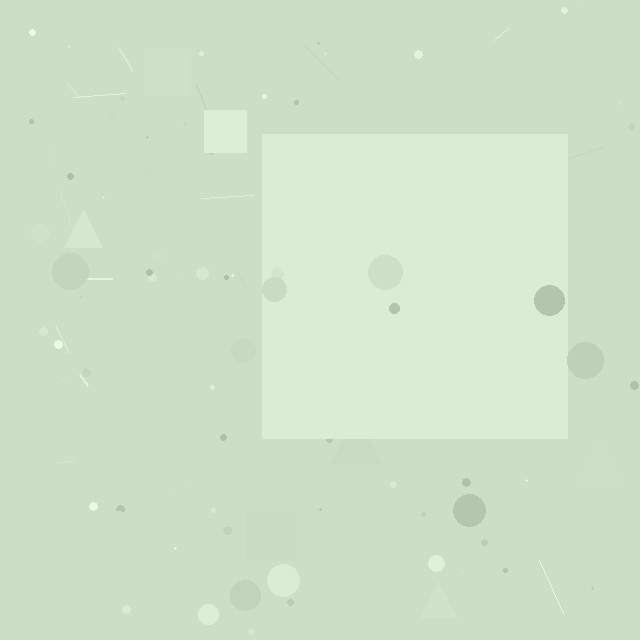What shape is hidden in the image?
A square is hidden in the image.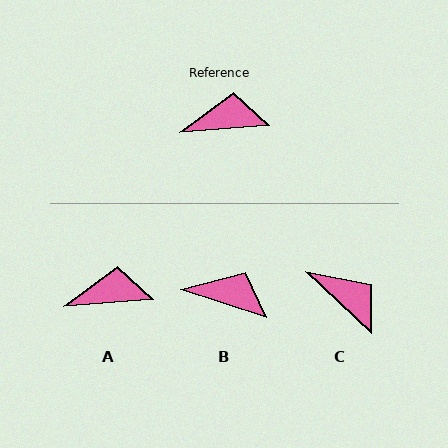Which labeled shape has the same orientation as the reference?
A.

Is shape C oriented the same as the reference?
No, it is off by about 49 degrees.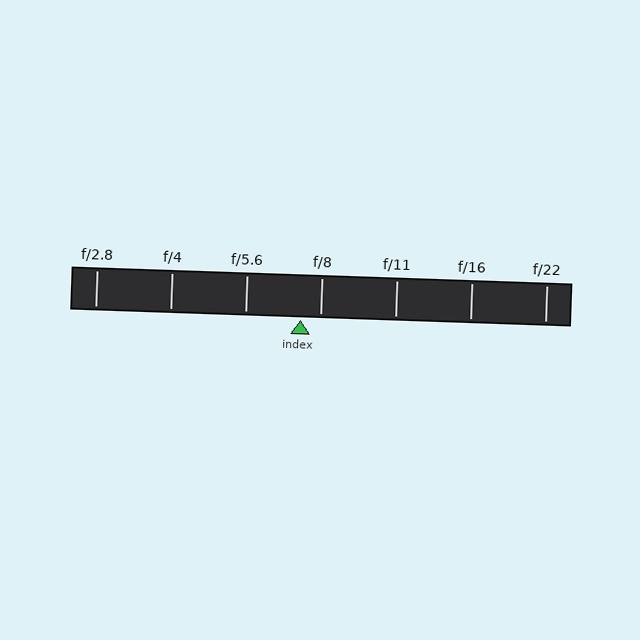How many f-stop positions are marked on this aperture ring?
There are 7 f-stop positions marked.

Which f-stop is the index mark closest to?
The index mark is closest to f/8.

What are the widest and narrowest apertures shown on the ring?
The widest aperture shown is f/2.8 and the narrowest is f/22.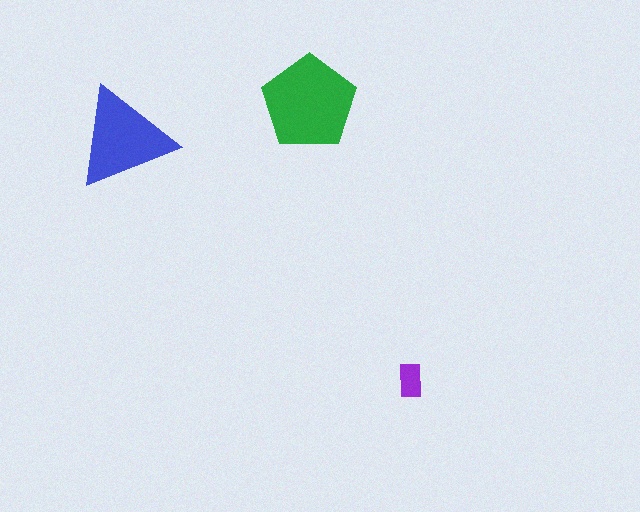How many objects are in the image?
There are 3 objects in the image.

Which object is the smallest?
The purple rectangle.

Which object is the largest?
The green pentagon.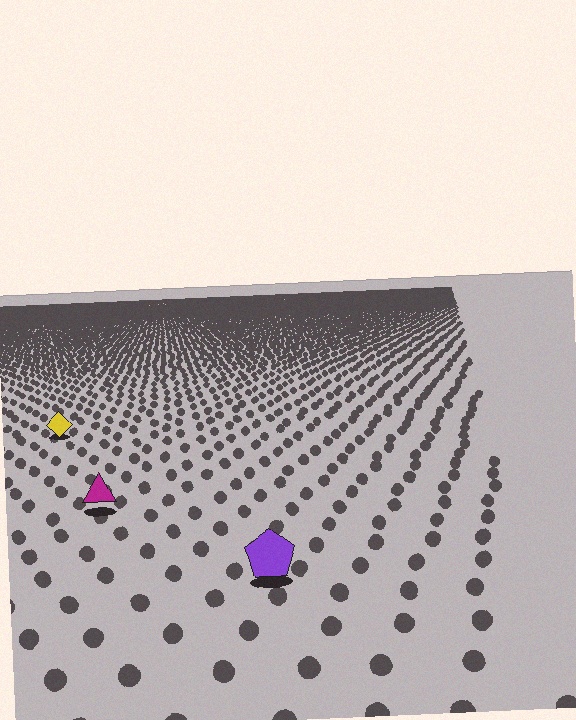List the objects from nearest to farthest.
From nearest to farthest: the purple pentagon, the magenta triangle, the yellow diamond.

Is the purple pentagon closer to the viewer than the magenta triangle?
Yes. The purple pentagon is closer — you can tell from the texture gradient: the ground texture is coarser near it.